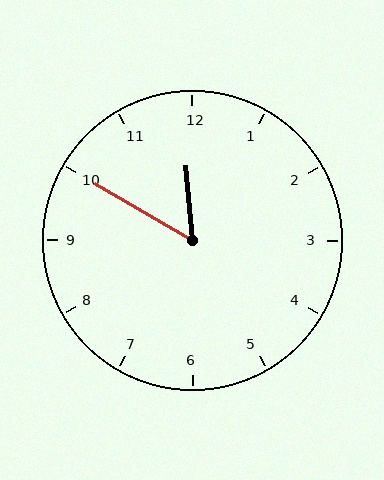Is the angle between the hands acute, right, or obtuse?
It is acute.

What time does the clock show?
11:50.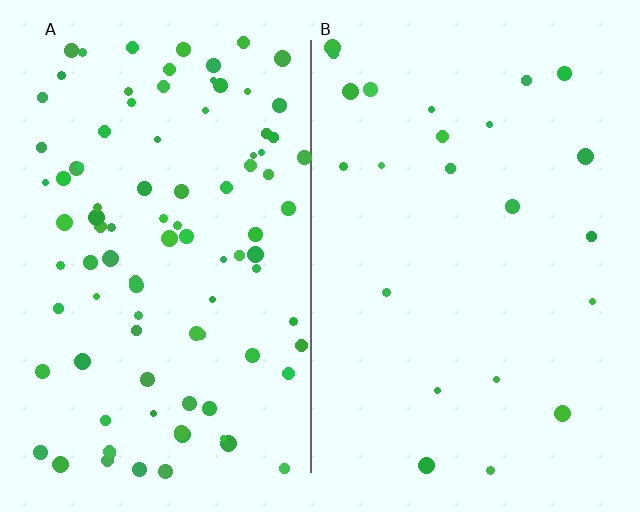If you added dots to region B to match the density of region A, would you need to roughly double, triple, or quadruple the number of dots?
Approximately quadruple.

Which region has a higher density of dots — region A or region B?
A (the left).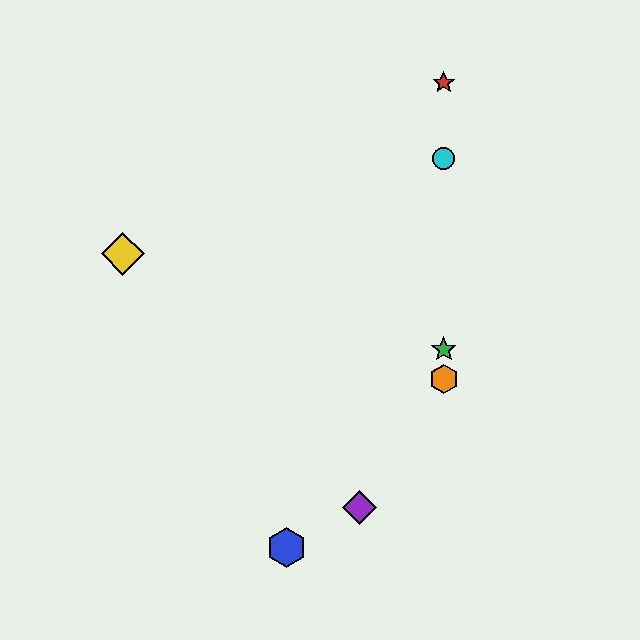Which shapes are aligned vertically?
The red star, the green star, the orange hexagon, the cyan circle are aligned vertically.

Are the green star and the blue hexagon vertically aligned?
No, the green star is at x≈444 and the blue hexagon is at x≈286.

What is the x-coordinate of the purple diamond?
The purple diamond is at x≈359.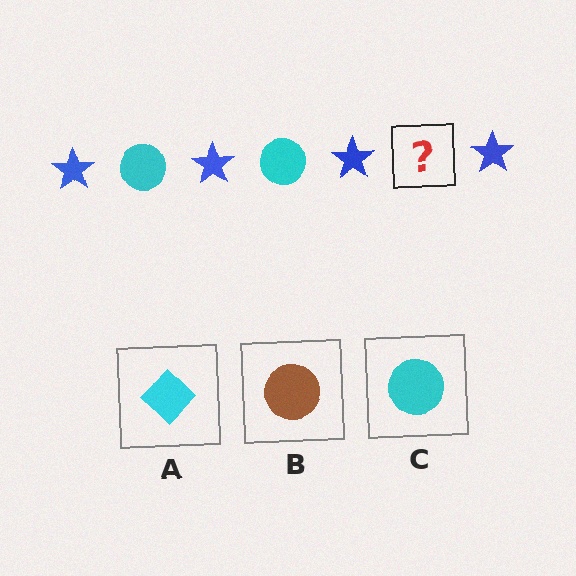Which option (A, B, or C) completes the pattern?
C.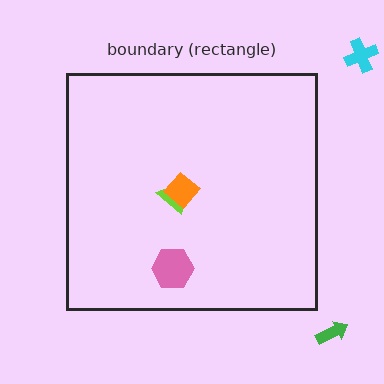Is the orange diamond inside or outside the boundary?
Inside.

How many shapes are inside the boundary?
3 inside, 2 outside.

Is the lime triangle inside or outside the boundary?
Inside.